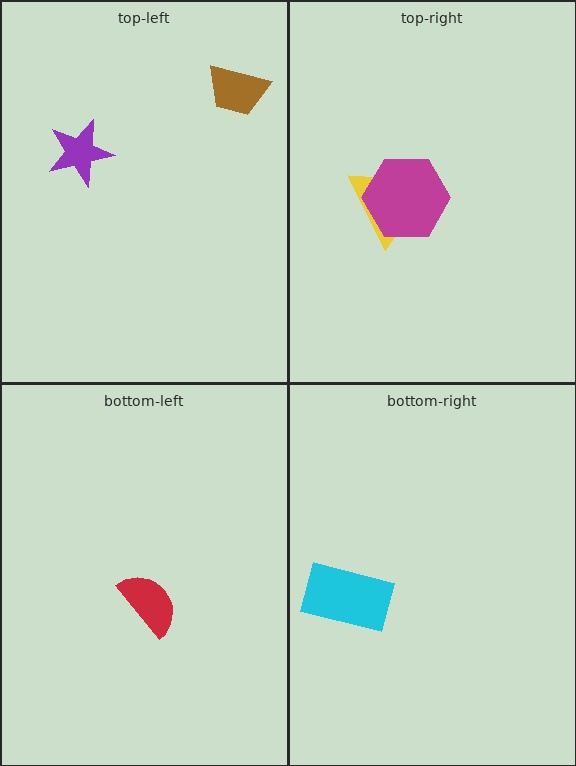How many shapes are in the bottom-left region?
1.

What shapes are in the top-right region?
The yellow triangle, the magenta hexagon.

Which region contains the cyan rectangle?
The bottom-right region.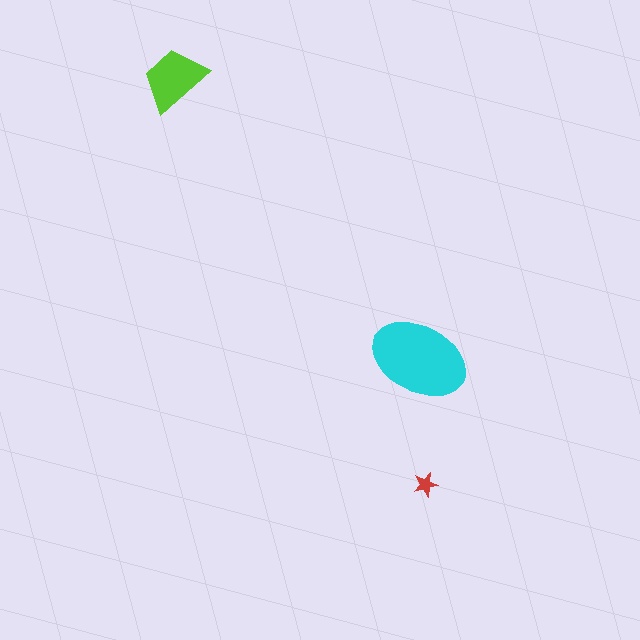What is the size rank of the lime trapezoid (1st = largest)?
2nd.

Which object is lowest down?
The red star is bottommost.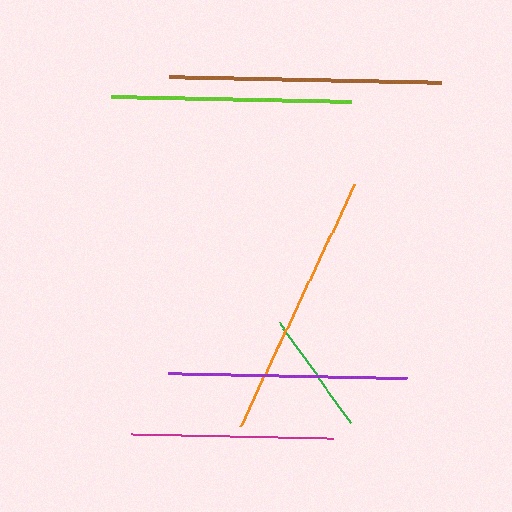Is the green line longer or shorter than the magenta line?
The magenta line is longer than the green line.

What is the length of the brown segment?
The brown segment is approximately 272 pixels long.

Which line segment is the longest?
The brown line is the longest at approximately 272 pixels.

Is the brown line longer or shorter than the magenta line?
The brown line is longer than the magenta line.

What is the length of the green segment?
The green segment is approximately 123 pixels long.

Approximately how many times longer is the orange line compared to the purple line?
The orange line is approximately 1.1 times the length of the purple line.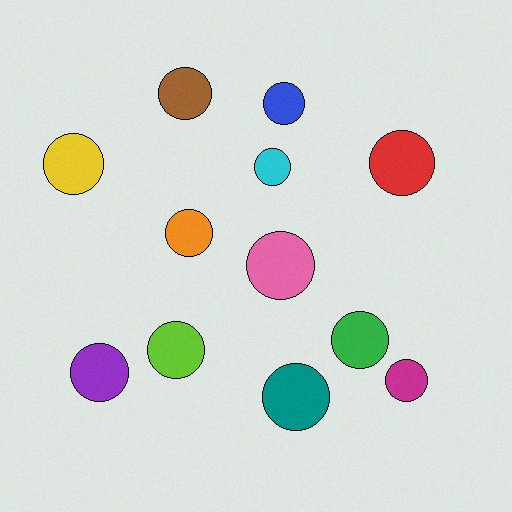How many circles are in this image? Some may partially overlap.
There are 12 circles.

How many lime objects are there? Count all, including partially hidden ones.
There is 1 lime object.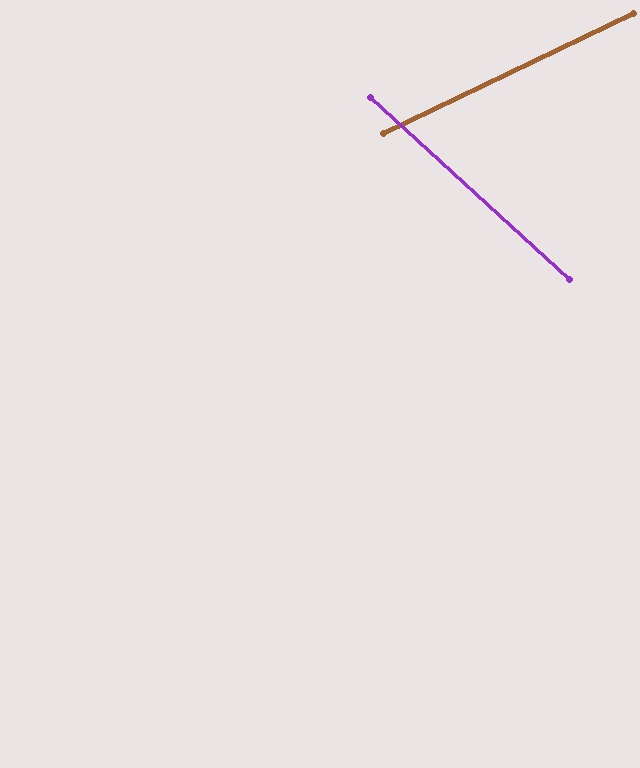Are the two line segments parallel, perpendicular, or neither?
Neither parallel nor perpendicular — they differ by about 68°.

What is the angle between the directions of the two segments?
Approximately 68 degrees.